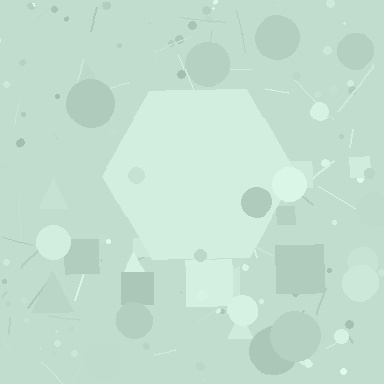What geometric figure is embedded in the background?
A hexagon is embedded in the background.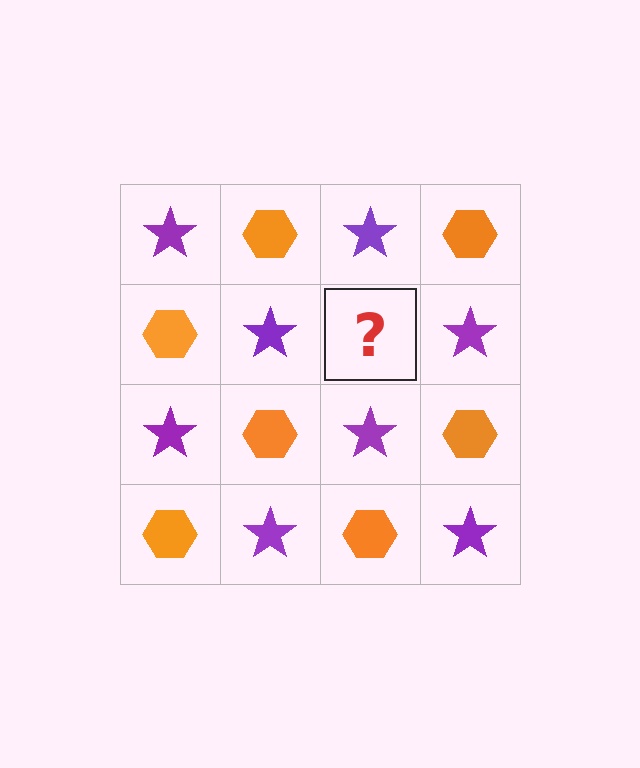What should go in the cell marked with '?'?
The missing cell should contain an orange hexagon.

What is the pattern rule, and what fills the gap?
The rule is that it alternates purple star and orange hexagon in a checkerboard pattern. The gap should be filled with an orange hexagon.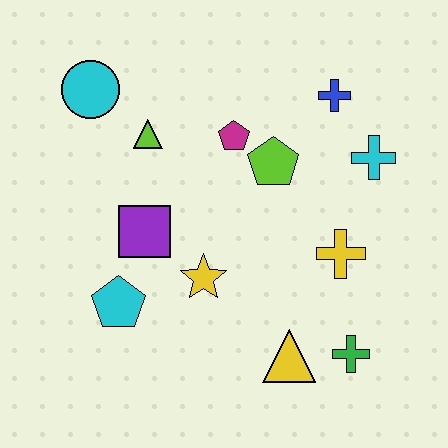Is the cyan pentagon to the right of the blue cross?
No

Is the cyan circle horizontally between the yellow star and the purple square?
No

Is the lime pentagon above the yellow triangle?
Yes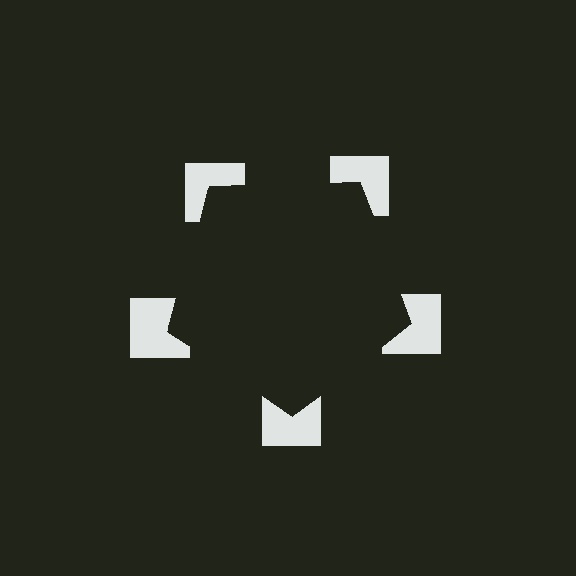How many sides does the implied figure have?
5 sides.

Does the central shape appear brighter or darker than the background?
It typically appears slightly darker than the background, even though no actual brightness change is drawn.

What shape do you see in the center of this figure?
An illusory pentagon — its edges are inferred from the aligned wedge cuts in the notched squares, not physically drawn.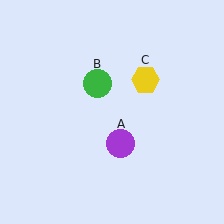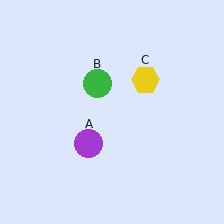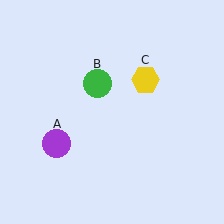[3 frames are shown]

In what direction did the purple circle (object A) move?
The purple circle (object A) moved left.